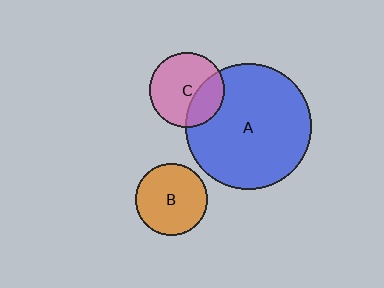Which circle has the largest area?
Circle A (blue).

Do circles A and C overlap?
Yes.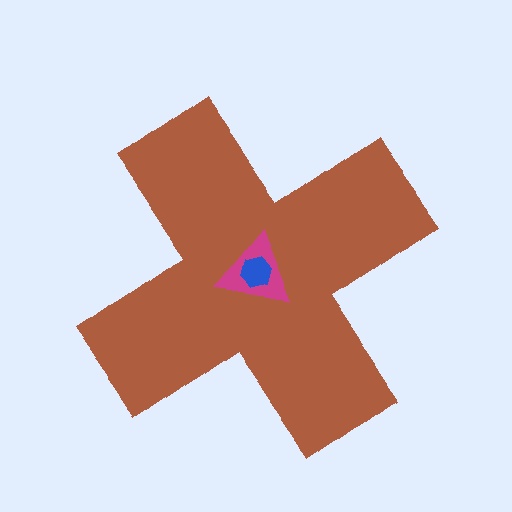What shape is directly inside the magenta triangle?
The blue hexagon.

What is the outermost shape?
The brown cross.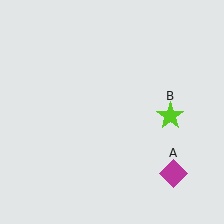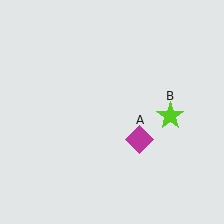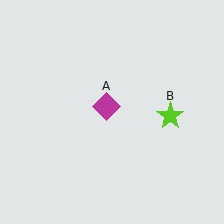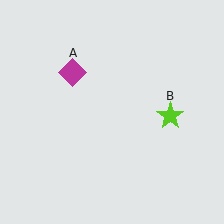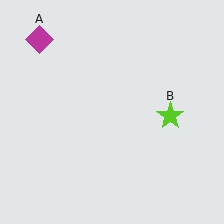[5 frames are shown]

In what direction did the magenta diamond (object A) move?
The magenta diamond (object A) moved up and to the left.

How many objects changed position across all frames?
1 object changed position: magenta diamond (object A).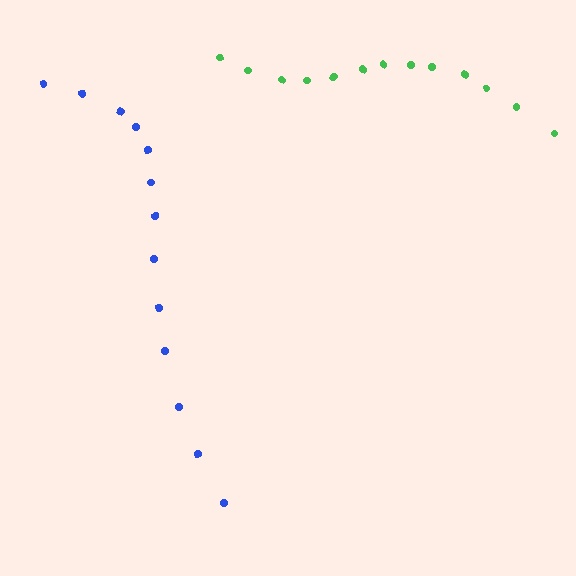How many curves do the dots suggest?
There are 2 distinct paths.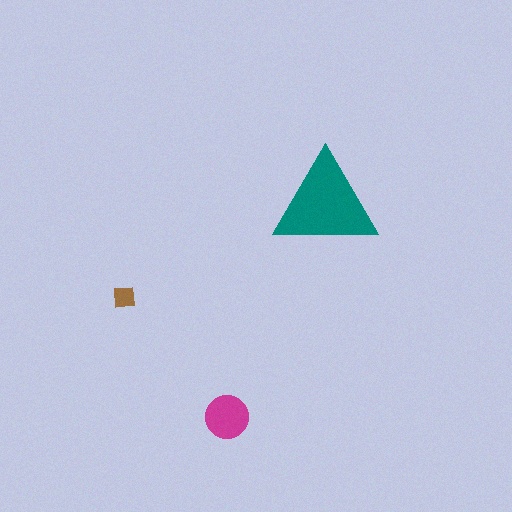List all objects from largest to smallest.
The teal triangle, the magenta circle, the brown square.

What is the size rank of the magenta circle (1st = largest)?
2nd.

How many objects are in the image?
There are 3 objects in the image.